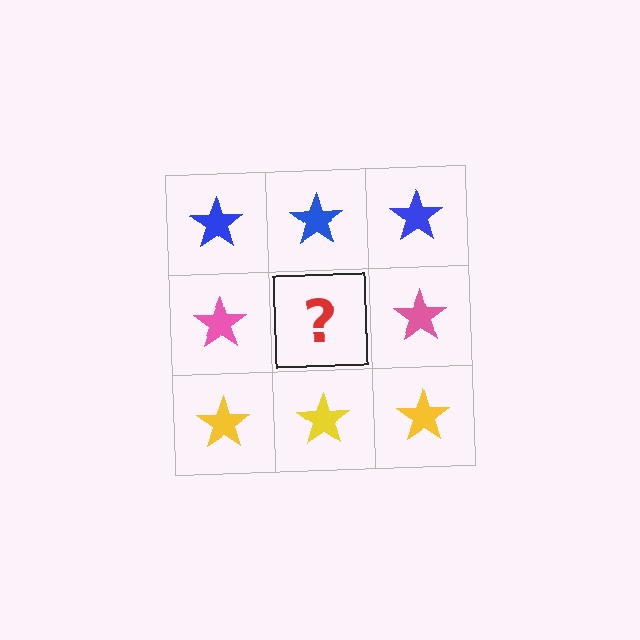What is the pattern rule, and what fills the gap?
The rule is that each row has a consistent color. The gap should be filled with a pink star.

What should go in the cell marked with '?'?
The missing cell should contain a pink star.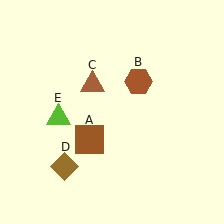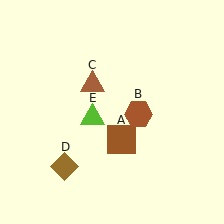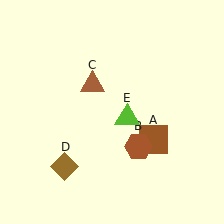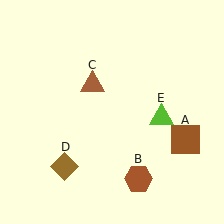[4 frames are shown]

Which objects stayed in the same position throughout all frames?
Brown triangle (object C) and brown diamond (object D) remained stationary.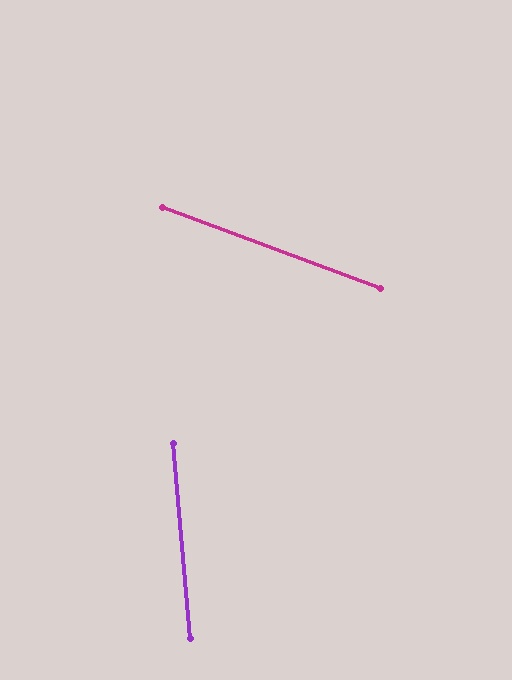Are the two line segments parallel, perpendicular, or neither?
Neither parallel nor perpendicular — they differ by about 65°.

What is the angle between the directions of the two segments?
Approximately 65 degrees.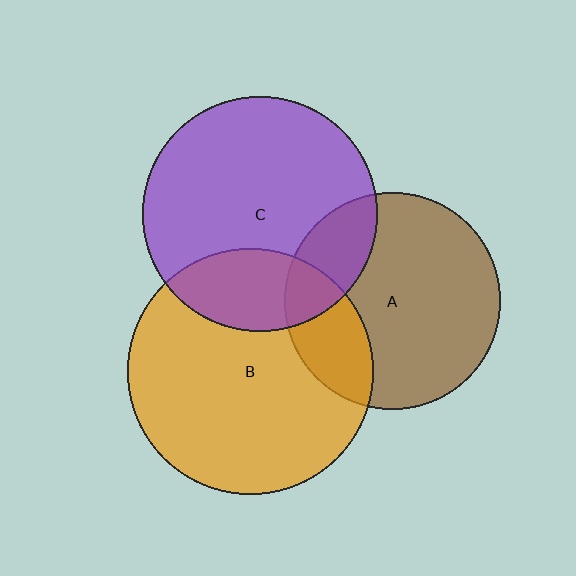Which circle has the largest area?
Circle B (orange).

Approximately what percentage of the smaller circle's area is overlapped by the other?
Approximately 25%.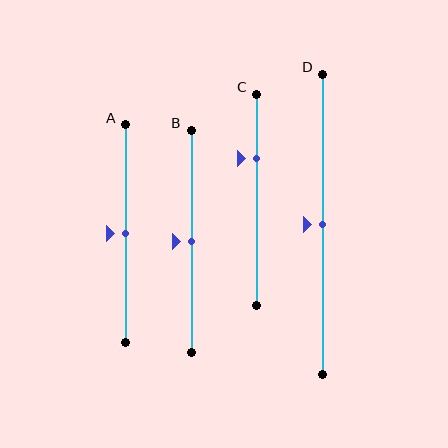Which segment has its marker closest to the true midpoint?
Segment A has its marker closest to the true midpoint.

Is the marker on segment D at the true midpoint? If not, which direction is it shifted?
Yes, the marker on segment D is at the true midpoint.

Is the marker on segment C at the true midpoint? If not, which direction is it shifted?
No, the marker on segment C is shifted upward by about 20% of the segment length.